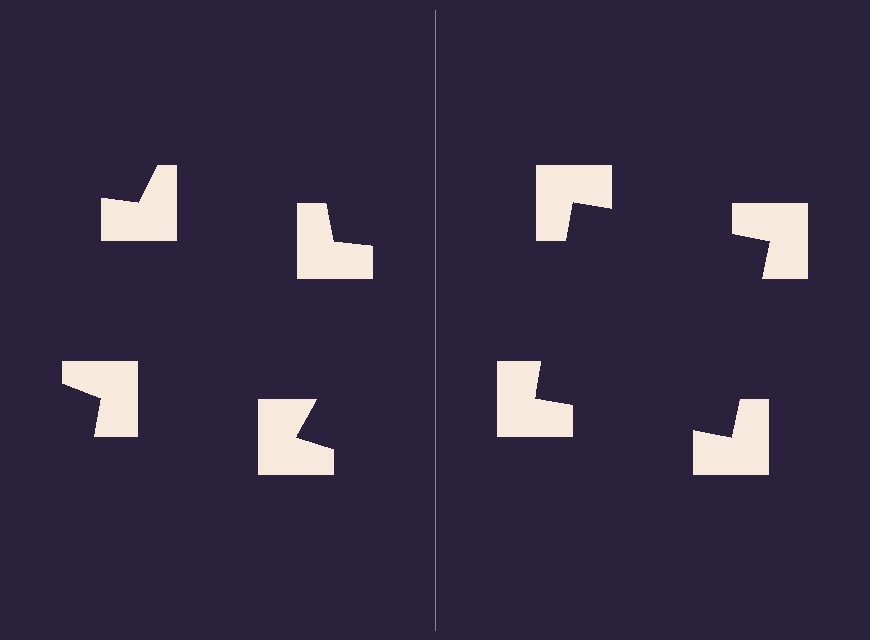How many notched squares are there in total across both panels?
8 — 4 on each side.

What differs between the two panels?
The notched squares are positioned identically on both sides; only the wedge orientations differ. On the right they align to a square; on the left they are misaligned.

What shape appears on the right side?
An illusory square.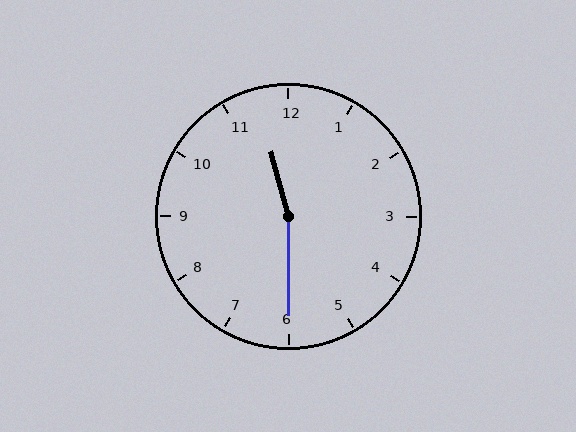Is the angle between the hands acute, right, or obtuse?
It is obtuse.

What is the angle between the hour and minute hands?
Approximately 165 degrees.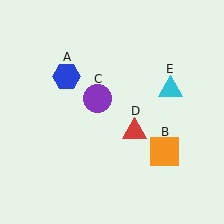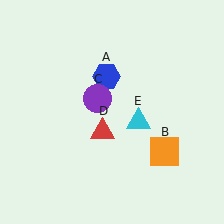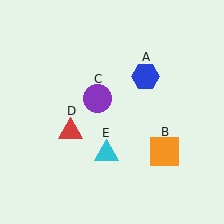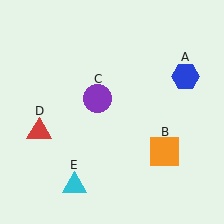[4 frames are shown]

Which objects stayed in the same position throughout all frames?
Orange square (object B) and purple circle (object C) remained stationary.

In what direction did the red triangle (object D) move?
The red triangle (object D) moved left.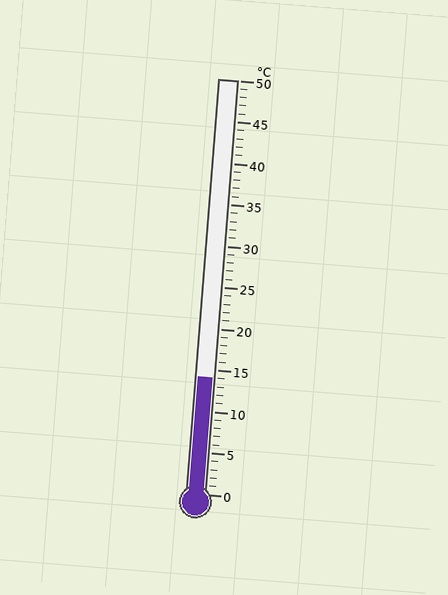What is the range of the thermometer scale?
The thermometer scale ranges from 0°C to 50°C.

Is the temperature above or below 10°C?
The temperature is above 10°C.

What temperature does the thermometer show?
The thermometer shows approximately 14°C.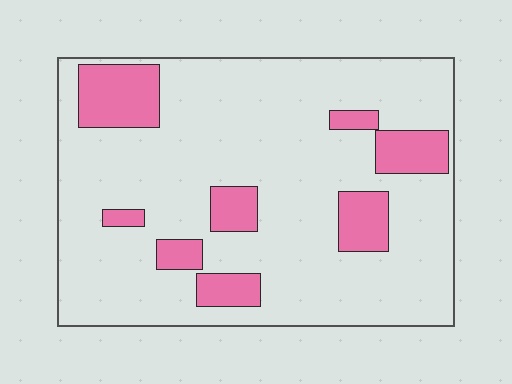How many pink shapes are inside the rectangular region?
8.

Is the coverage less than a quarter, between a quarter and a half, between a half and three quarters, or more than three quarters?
Less than a quarter.